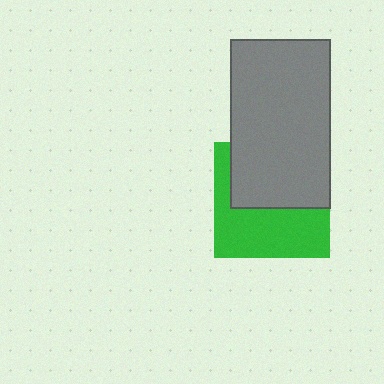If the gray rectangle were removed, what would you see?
You would see the complete green square.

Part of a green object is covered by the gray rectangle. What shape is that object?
It is a square.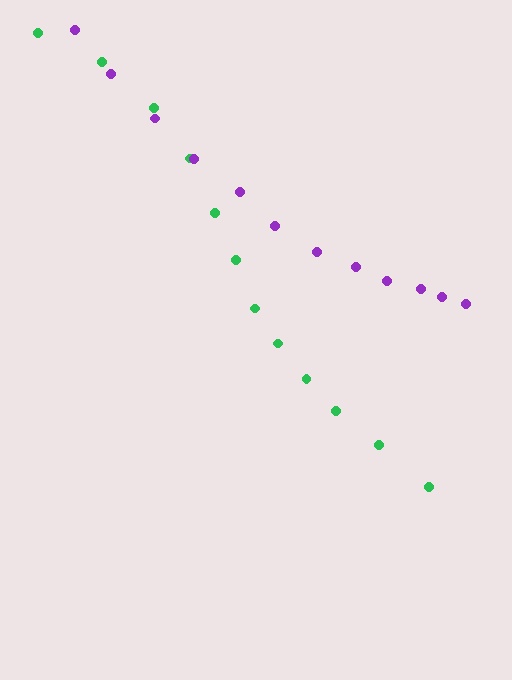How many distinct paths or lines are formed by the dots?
There are 2 distinct paths.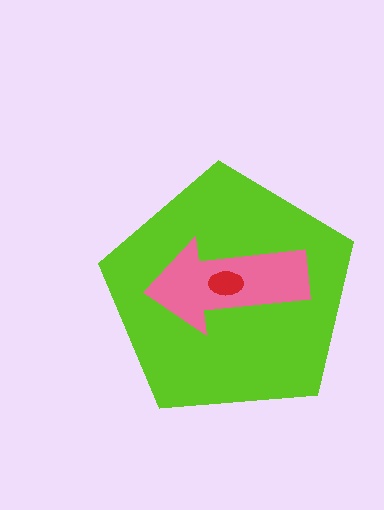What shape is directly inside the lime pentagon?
The pink arrow.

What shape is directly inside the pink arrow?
The red ellipse.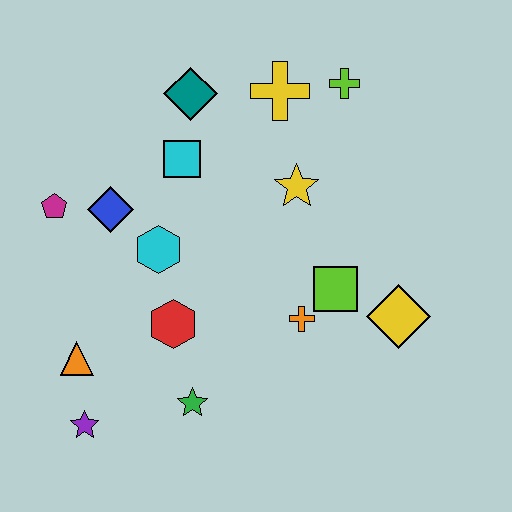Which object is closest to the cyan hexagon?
The blue diamond is closest to the cyan hexagon.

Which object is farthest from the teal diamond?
The purple star is farthest from the teal diamond.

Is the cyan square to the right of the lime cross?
No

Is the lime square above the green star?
Yes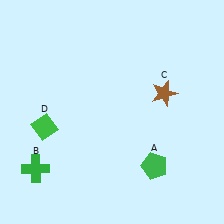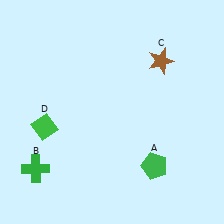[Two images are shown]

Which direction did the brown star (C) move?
The brown star (C) moved up.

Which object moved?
The brown star (C) moved up.